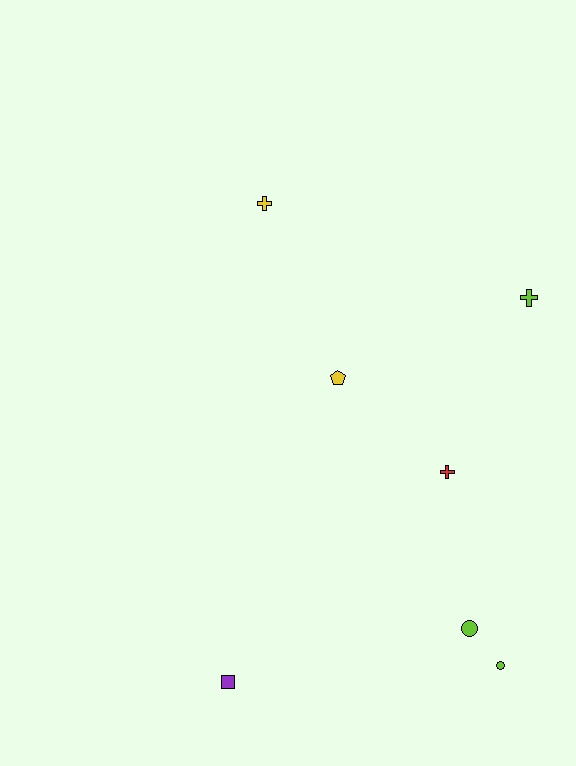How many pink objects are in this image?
There are no pink objects.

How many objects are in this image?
There are 7 objects.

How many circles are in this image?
There are 2 circles.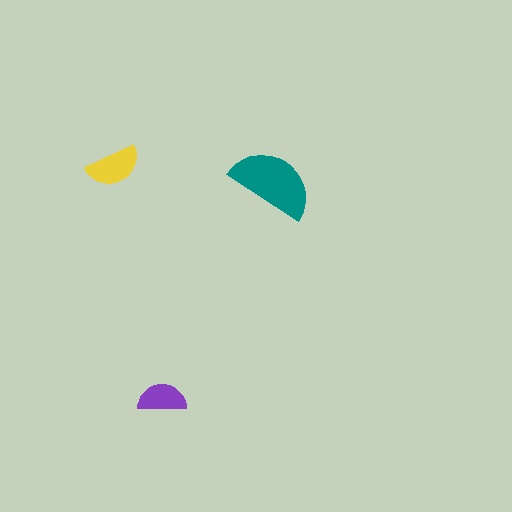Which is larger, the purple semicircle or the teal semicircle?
The teal one.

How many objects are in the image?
There are 3 objects in the image.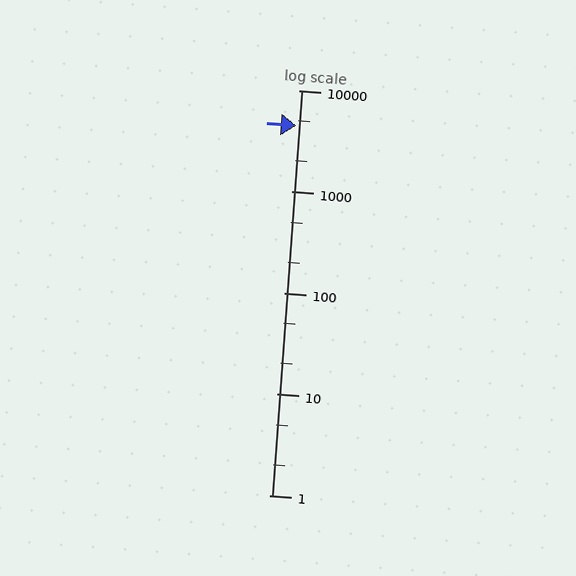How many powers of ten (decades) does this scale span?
The scale spans 4 decades, from 1 to 10000.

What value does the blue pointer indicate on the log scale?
The pointer indicates approximately 4500.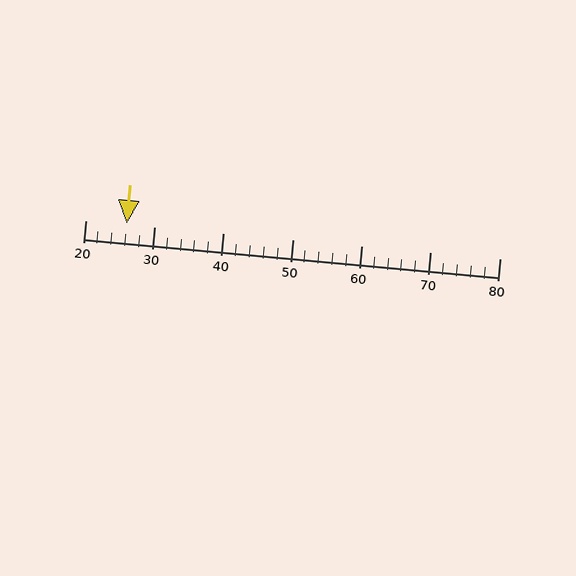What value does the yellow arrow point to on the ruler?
The yellow arrow points to approximately 26.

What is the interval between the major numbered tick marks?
The major tick marks are spaced 10 units apart.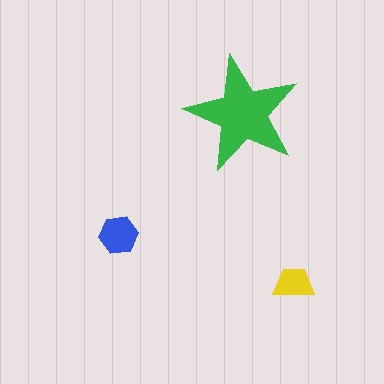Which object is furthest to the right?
The yellow trapezoid is rightmost.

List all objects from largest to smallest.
The green star, the blue hexagon, the yellow trapezoid.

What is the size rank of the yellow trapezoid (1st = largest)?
3rd.